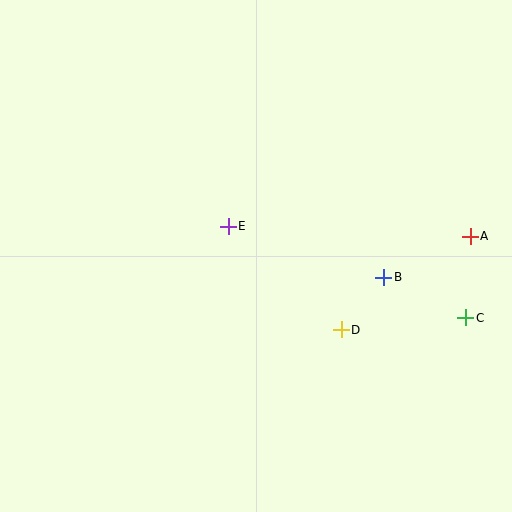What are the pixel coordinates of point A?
Point A is at (470, 236).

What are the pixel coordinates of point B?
Point B is at (384, 277).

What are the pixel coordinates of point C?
Point C is at (466, 318).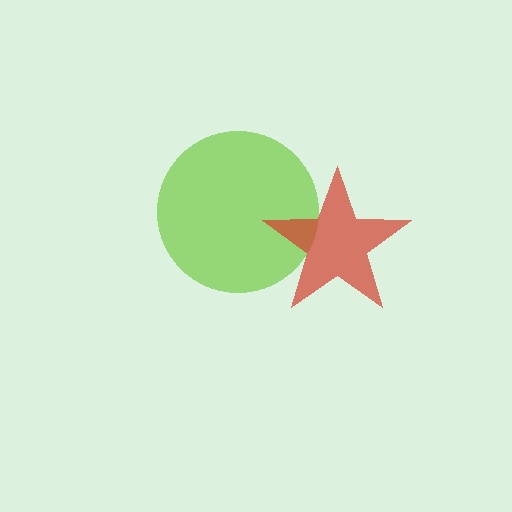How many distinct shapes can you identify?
There are 2 distinct shapes: a lime circle, a red star.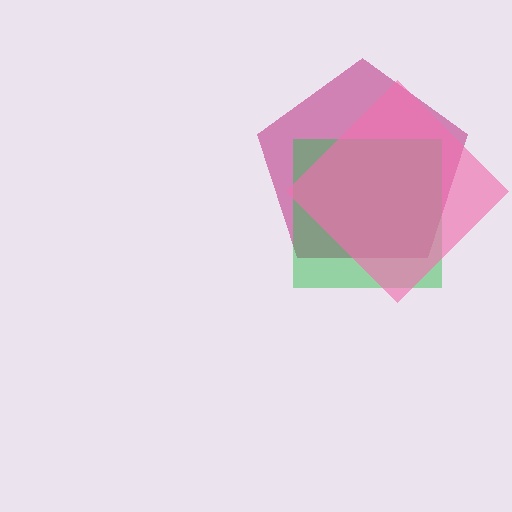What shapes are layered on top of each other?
The layered shapes are: a magenta pentagon, a green square, a pink diamond.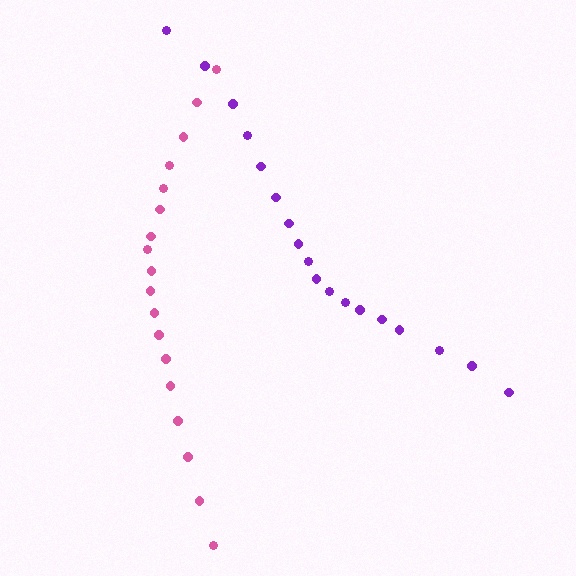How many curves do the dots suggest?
There are 2 distinct paths.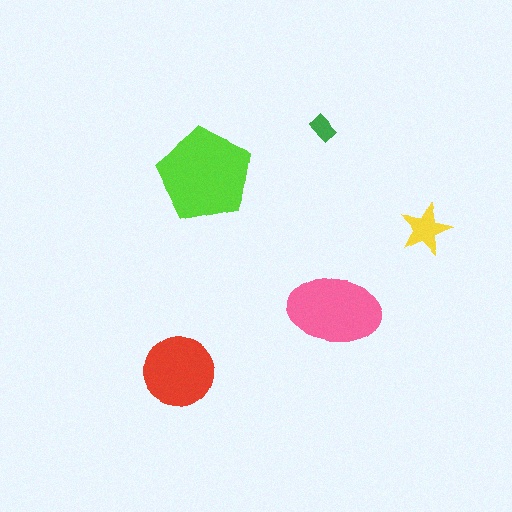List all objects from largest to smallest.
The lime pentagon, the pink ellipse, the red circle, the yellow star, the green rectangle.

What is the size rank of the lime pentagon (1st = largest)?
1st.